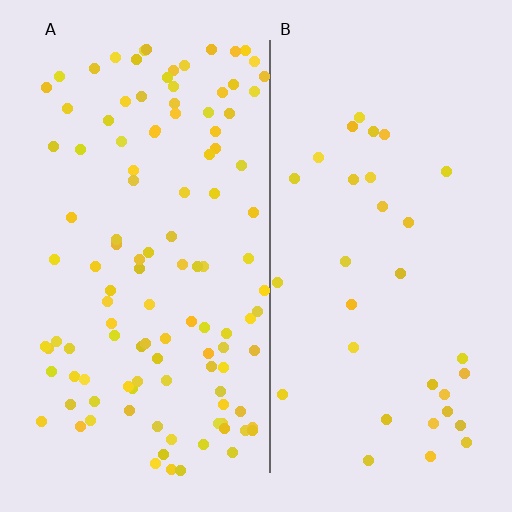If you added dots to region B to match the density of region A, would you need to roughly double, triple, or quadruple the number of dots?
Approximately triple.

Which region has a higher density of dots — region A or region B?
A (the left).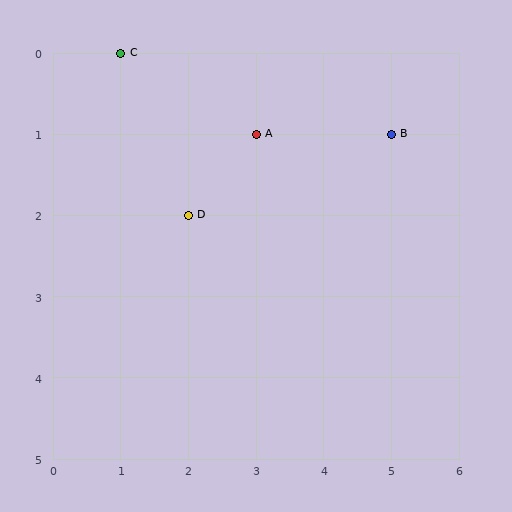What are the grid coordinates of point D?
Point D is at grid coordinates (2, 2).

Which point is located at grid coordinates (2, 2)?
Point D is at (2, 2).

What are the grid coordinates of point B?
Point B is at grid coordinates (5, 1).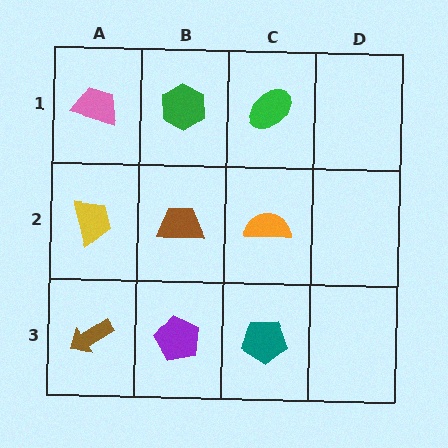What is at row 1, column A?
A pink trapezoid.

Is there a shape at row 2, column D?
No, that cell is empty.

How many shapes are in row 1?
3 shapes.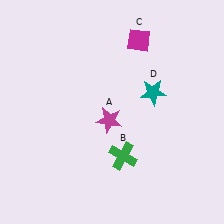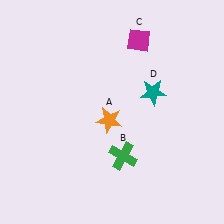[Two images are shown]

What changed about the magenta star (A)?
In Image 1, A is magenta. In Image 2, it changed to orange.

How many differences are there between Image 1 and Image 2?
There is 1 difference between the two images.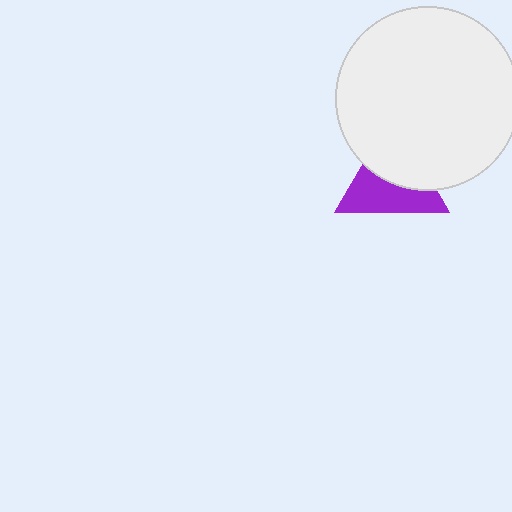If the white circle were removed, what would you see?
You would see the complete purple triangle.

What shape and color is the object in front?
The object in front is a white circle.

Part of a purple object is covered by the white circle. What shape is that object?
It is a triangle.